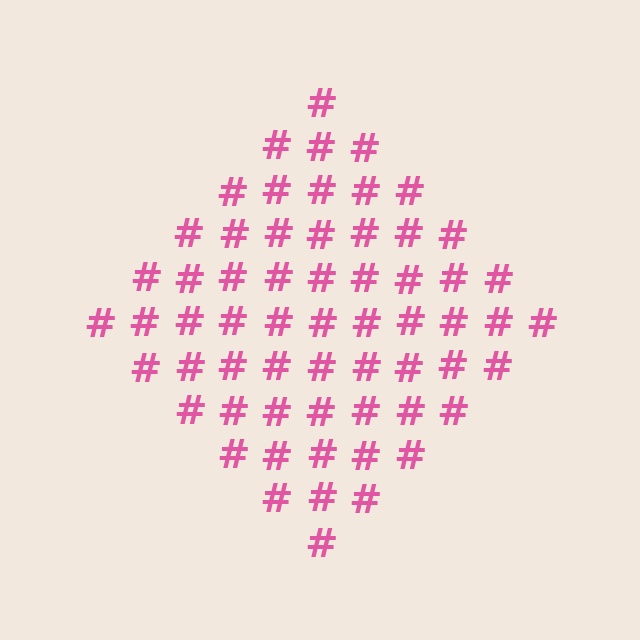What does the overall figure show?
The overall figure shows a diamond.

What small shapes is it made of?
It is made of small hash symbols.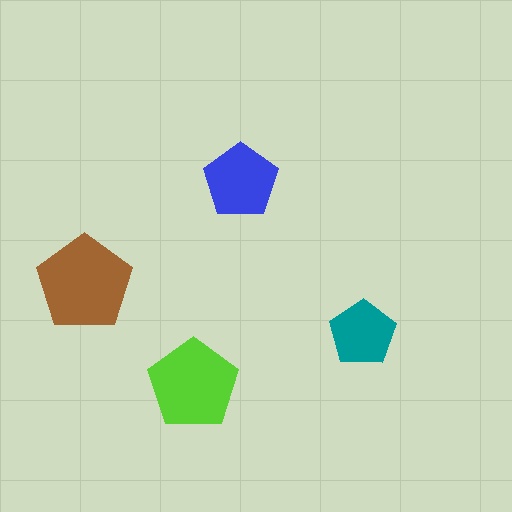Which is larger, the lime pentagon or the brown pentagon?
The brown one.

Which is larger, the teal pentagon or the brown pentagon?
The brown one.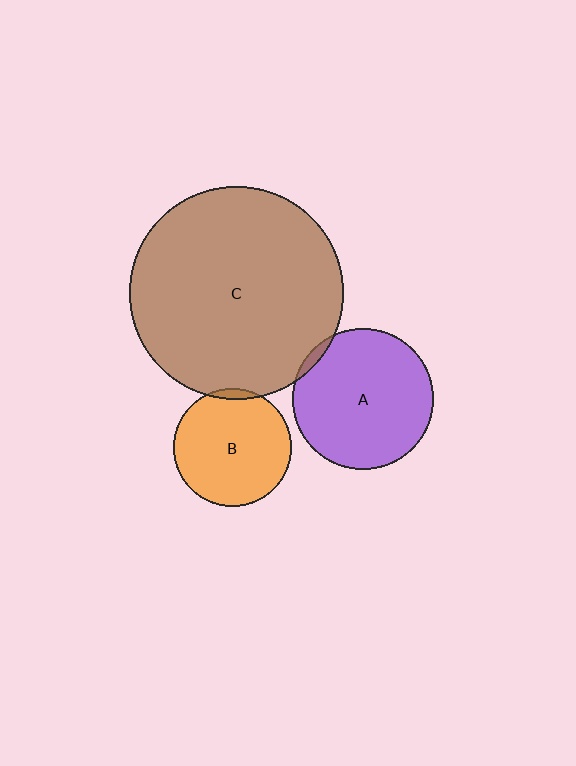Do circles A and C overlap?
Yes.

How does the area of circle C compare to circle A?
Approximately 2.3 times.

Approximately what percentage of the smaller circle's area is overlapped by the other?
Approximately 5%.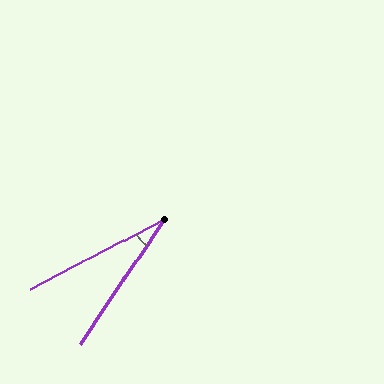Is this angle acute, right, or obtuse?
It is acute.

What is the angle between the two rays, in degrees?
Approximately 29 degrees.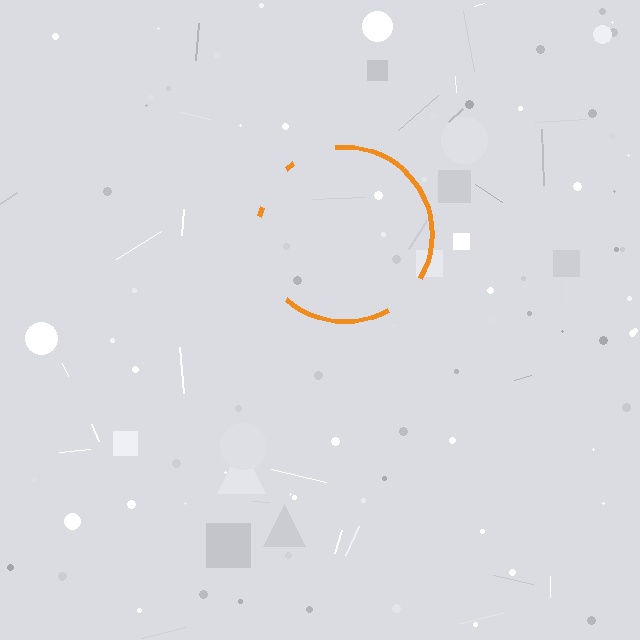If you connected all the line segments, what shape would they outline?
They would outline a circle.